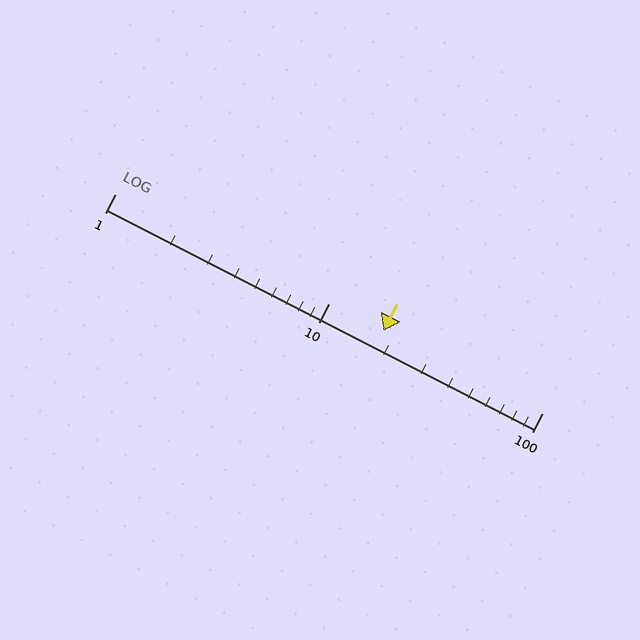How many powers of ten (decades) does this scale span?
The scale spans 2 decades, from 1 to 100.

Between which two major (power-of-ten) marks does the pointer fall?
The pointer is between 10 and 100.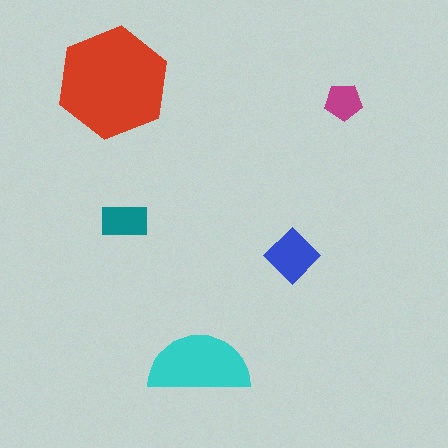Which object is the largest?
The red hexagon.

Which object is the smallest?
The magenta pentagon.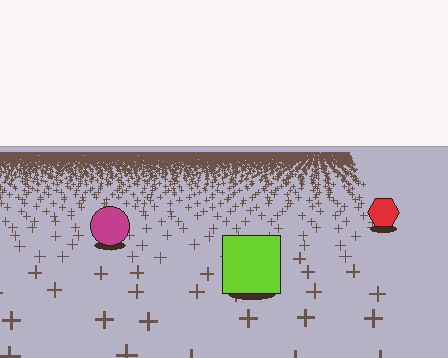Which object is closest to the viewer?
The lime square is closest. The texture marks near it are larger and more spread out.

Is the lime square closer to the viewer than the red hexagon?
Yes. The lime square is closer — you can tell from the texture gradient: the ground texture is coarser near it.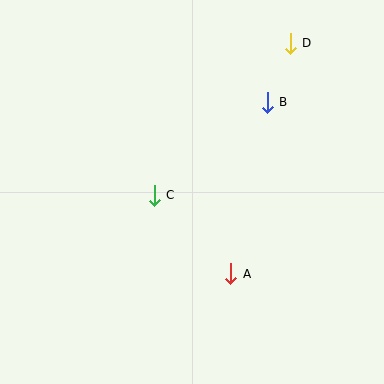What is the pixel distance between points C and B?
The distance between C and B is 146 pixels.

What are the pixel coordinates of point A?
Point A is at (231, 274).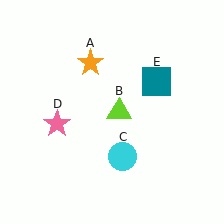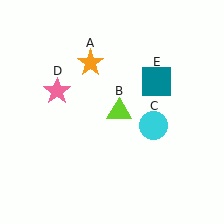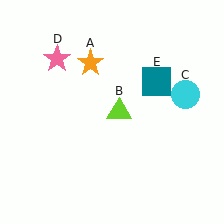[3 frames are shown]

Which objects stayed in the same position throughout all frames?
Orange star (object A) and lime triangle (object B) and teal square (object E) remained stationary.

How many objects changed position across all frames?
2 objects changed position: cyan circle (object C), pink star (object D).